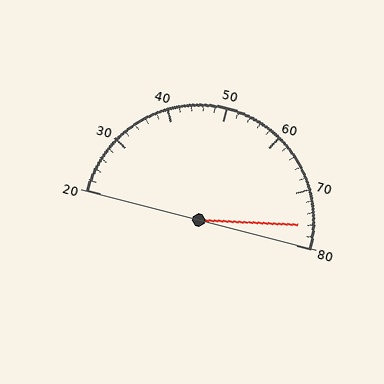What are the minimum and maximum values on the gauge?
The gauge ranges from 20 to 80.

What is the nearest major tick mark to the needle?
The nearest major tick mark is 80.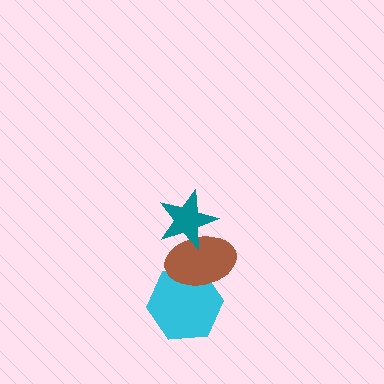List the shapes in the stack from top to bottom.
From top to bottom: the teal star, the brown ellipse, the cyan hexagon.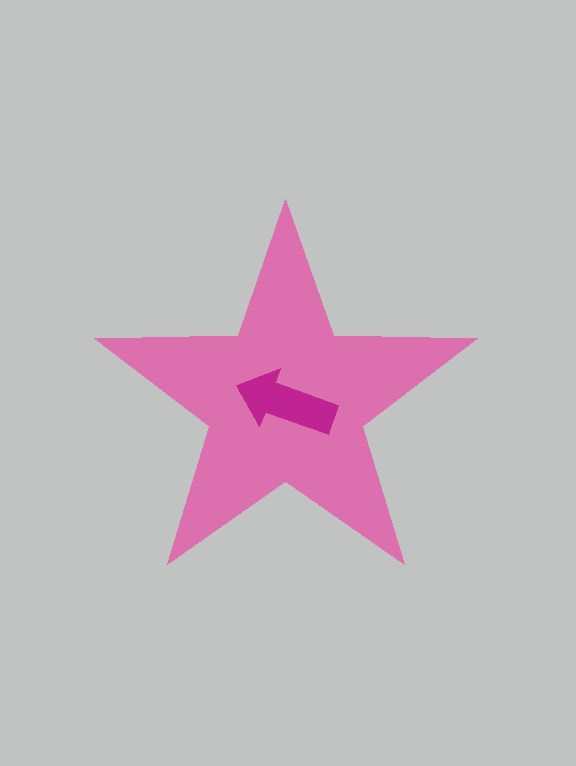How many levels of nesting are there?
2.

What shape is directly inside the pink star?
The magenta arrow.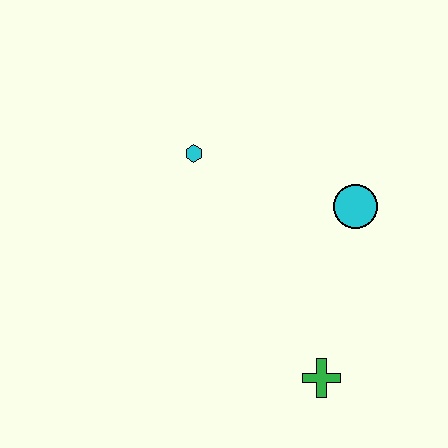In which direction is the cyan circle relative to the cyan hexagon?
The cyan circle is to the right of the cyan hexagon.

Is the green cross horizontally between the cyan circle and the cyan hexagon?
Yes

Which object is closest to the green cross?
The cyan circle is closest to the green cross.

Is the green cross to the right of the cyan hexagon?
Yes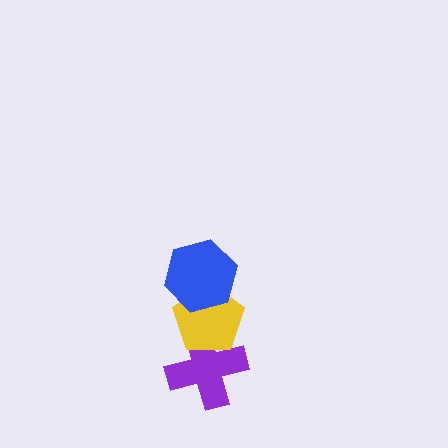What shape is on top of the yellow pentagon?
The blue hexagon is on top of the yellow pentagon.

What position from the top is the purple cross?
The purple cross is 3rd from the top.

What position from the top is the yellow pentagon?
The yellow pentagon is 2nd from the top.